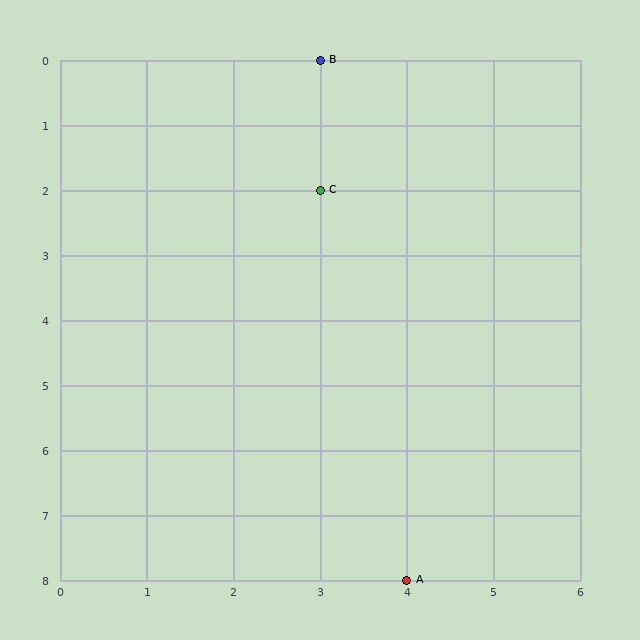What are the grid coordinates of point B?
Point B is at grid coordinates (3, 0).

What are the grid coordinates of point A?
Point A is at grid coordinates (4, 8).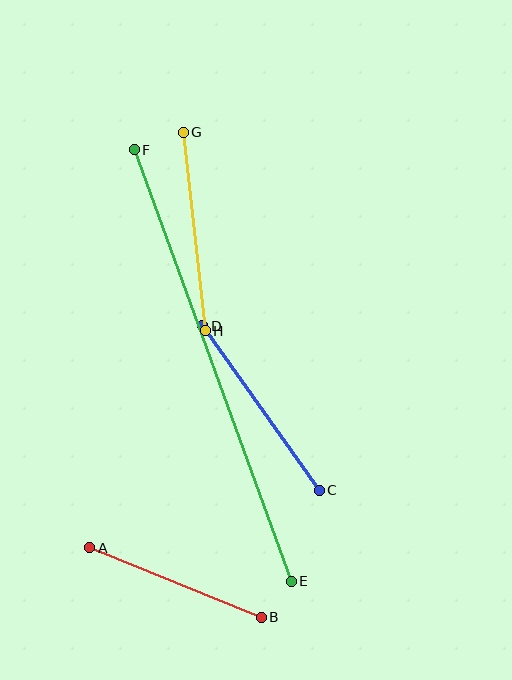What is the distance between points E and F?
The distance is approximately 459 pixels.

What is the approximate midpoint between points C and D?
The midpoint is at approximately (261, 408) pixels.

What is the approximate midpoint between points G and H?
The midpoint is at approximately (194, 232) pixels.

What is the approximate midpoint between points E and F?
The midpoint is at approximately (213, 366) pixels.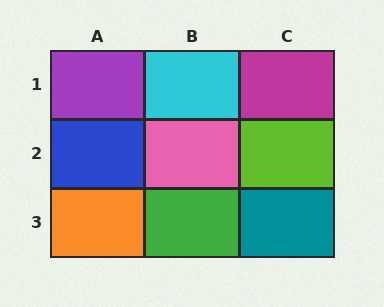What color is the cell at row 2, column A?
Blue.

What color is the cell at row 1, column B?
Cyan.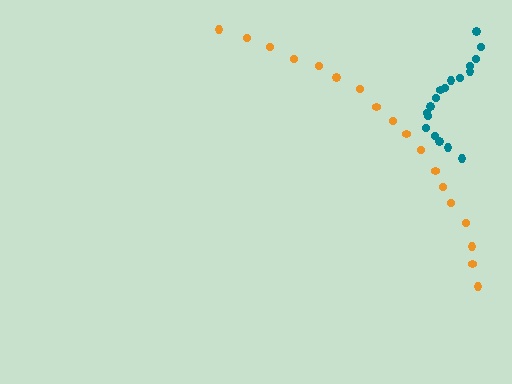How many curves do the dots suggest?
There are 2 distinct paths.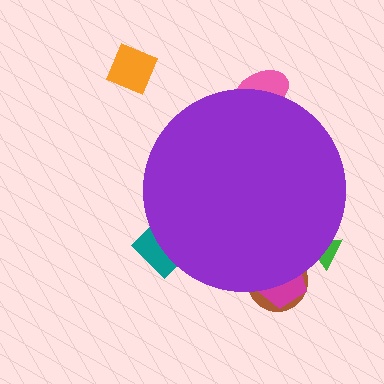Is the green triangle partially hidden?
Yes, the green triangle is partially hidden behind the purple circle.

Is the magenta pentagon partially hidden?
Yes, the magenta pentagon is partially hidden behind the purple circle.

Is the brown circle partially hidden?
Yes, the brown circle is partially hidden behind the purple circle.